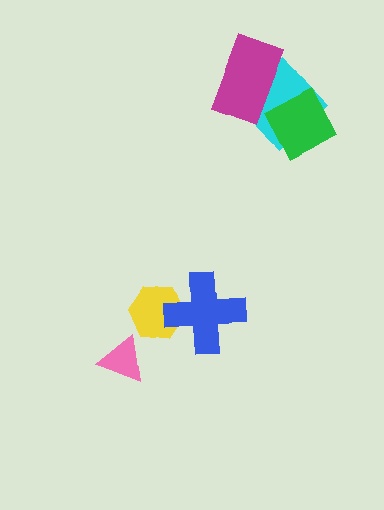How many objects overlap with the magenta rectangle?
2 objects overlap with the magenta rectangle.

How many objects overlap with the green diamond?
2 objects overlap with the green diamond.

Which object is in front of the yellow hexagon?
The blue cross is in front of the yellow hexagon.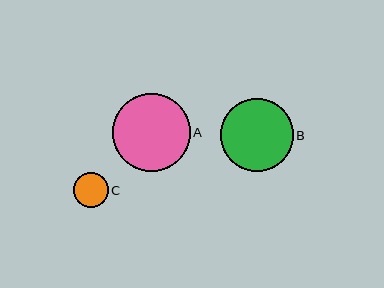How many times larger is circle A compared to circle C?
Circle A is approximately 2.2 times the size of circle C.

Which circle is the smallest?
Circle C is the smallest with a size of approximately 35 pixels.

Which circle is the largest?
Circle A is the largest with a size of approximately 78 pixels.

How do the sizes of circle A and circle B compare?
Circle A and circle B are approximately the same size.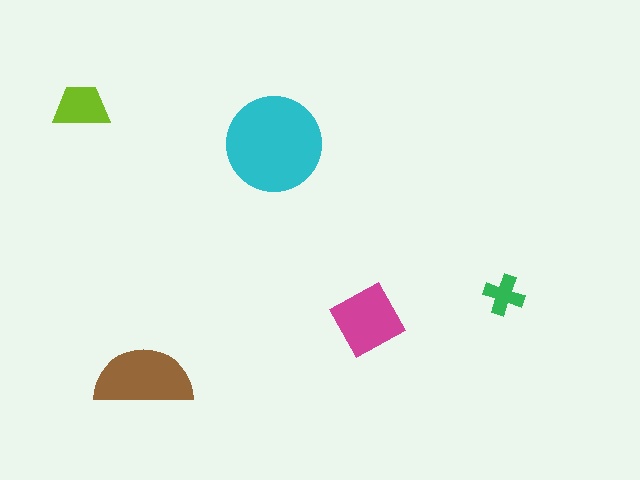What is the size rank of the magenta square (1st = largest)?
3rd.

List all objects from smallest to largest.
The green cross, the lime trapezoid, the magenta square, the brown semicircle, the cyan circle.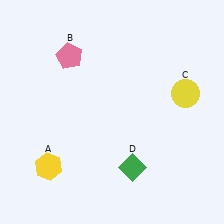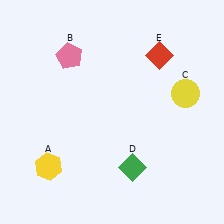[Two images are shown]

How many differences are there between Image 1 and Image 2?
There is 1 difference between the two images.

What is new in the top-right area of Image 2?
A red diamond (E) was added in the top-right area of Image 2.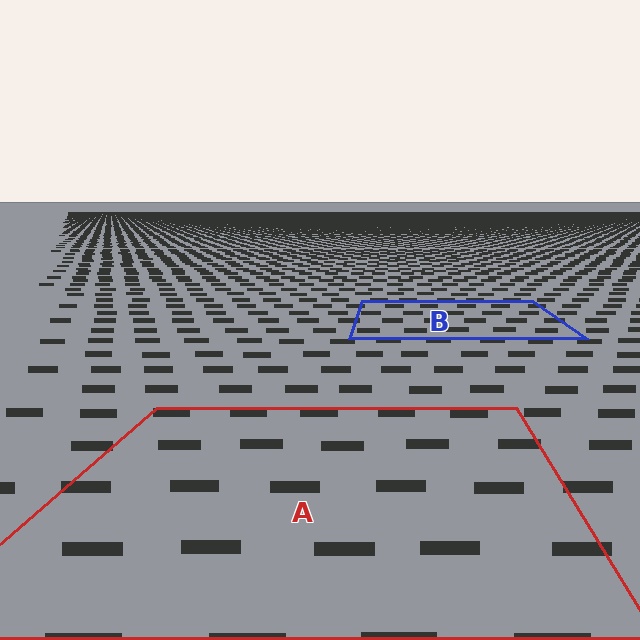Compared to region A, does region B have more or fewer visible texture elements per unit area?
Region B has more texture elements per unit area — they are packed more densely because it is farther away.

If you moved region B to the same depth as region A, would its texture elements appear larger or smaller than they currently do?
They would appear larger. At a closer depth, the same texture elements are projected at a bigger on-screen size.